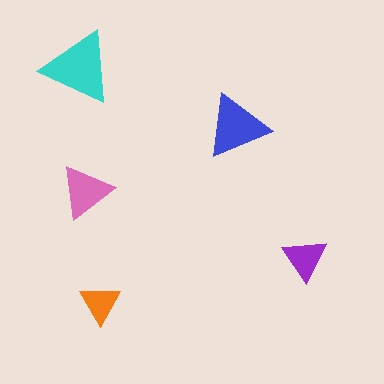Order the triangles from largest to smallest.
the cyan one, the blue one, the pink one, the purple one, the orange one.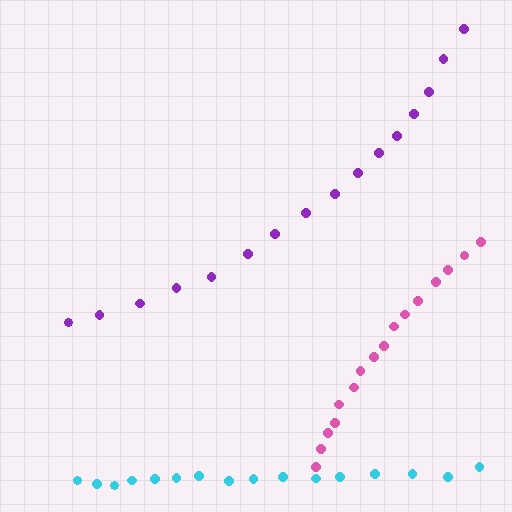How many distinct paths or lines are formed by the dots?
There are 3 distinct paths.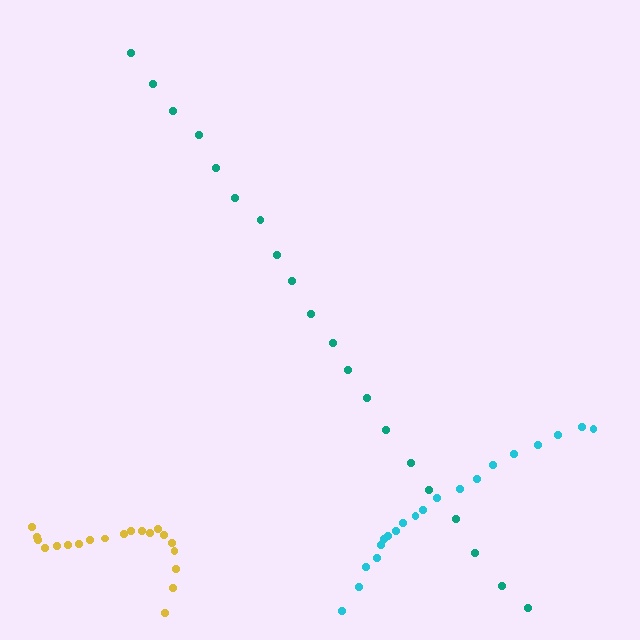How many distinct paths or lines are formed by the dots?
There are 3 distinct paths.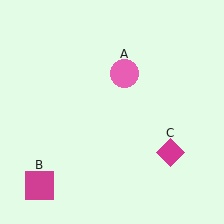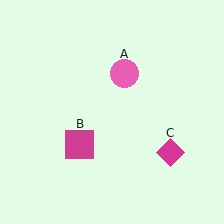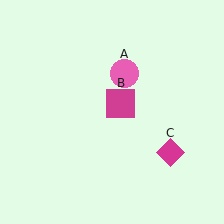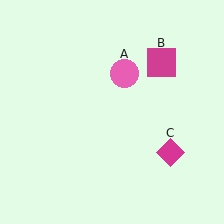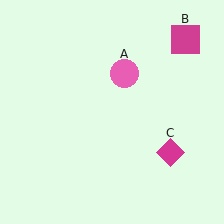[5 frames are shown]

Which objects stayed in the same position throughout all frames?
Pink circle (object A) and magenta diamond (object C) remained stationary.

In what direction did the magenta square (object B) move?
The magenta square (object B) moved up and to the right.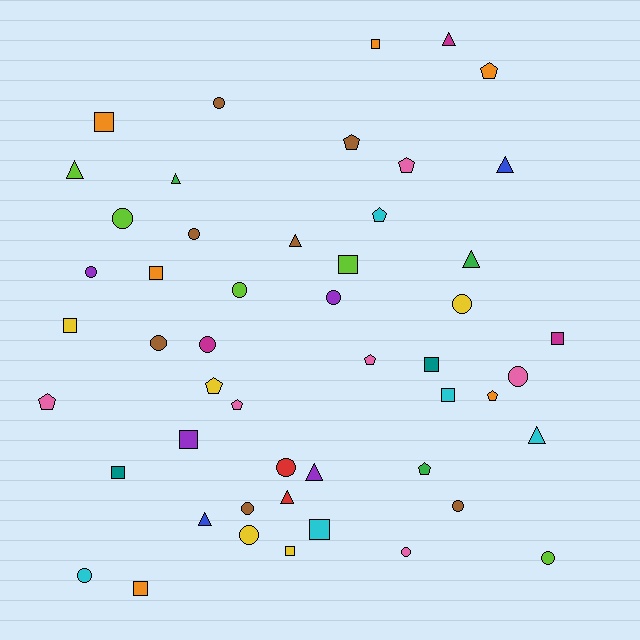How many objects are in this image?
There are 50 objects.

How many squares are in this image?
There are 13 squares.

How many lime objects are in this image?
There are 5 lime objects.